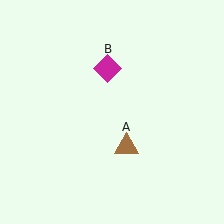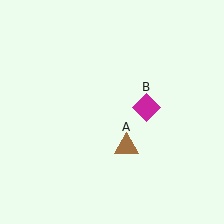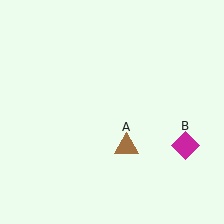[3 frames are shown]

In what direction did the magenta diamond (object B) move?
The magenta diamond (object B) moved down and to the right.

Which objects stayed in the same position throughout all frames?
Brown triangle (object A) remained stationary.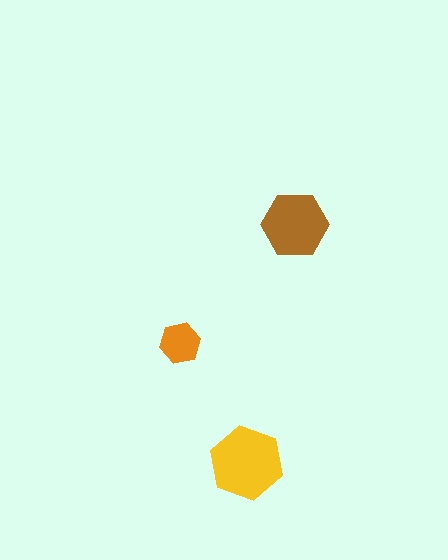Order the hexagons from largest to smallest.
the yellow one, the brown one, the orange one.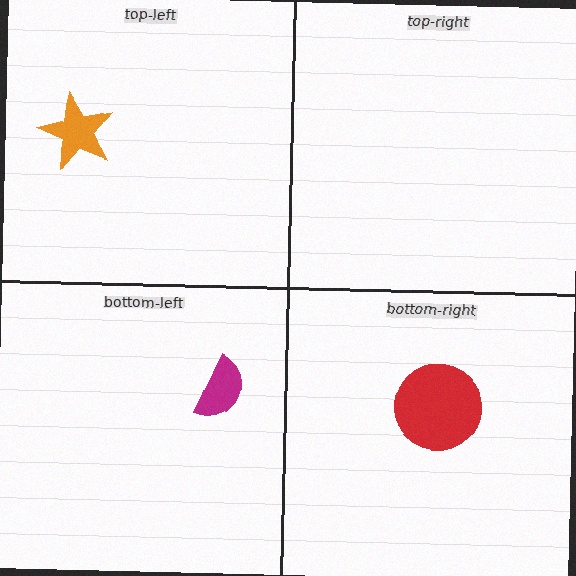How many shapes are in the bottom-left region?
1.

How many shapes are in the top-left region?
1.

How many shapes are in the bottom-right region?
1.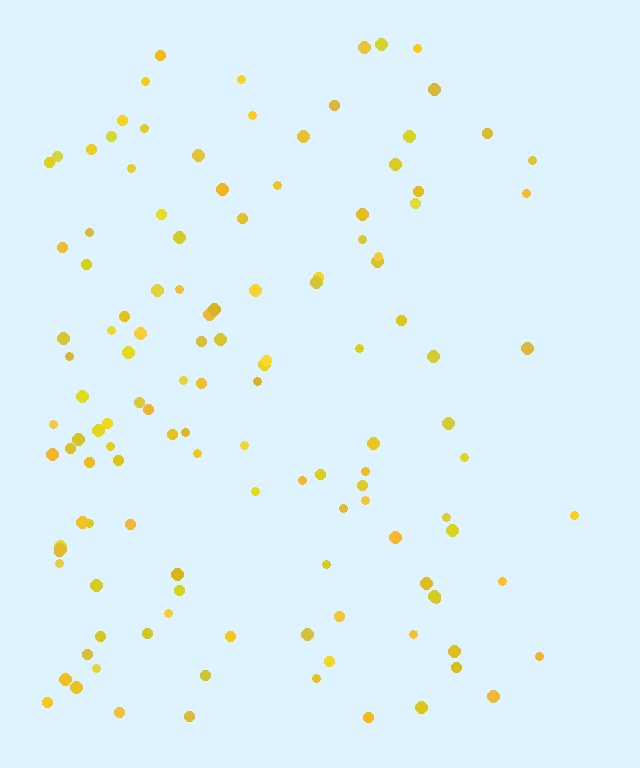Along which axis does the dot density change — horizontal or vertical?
Horizontal.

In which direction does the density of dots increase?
From right to left, with the left side densest.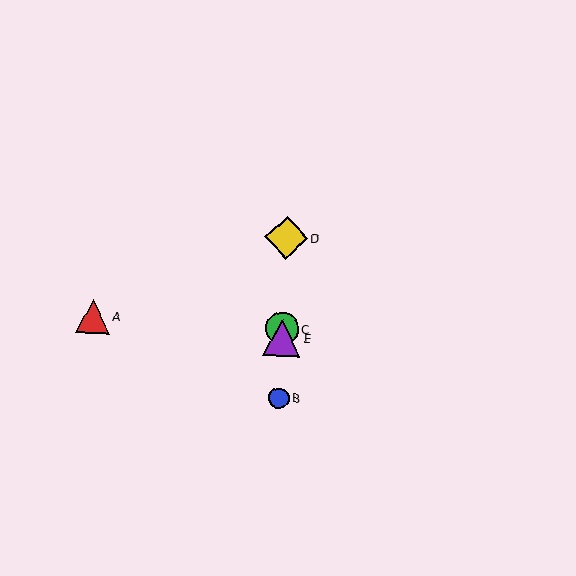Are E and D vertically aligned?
Yes, both are at x≈282.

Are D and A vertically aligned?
No, D is at x≈286 and A is at x≈93.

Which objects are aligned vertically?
Objects B, C, D, E are aligned vertically.